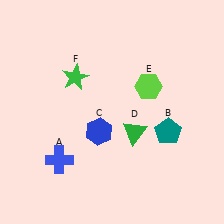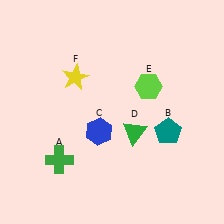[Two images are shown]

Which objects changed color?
A changed from blue to green. F changed from green to yellow.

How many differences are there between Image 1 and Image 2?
There are 2 differences between the two images.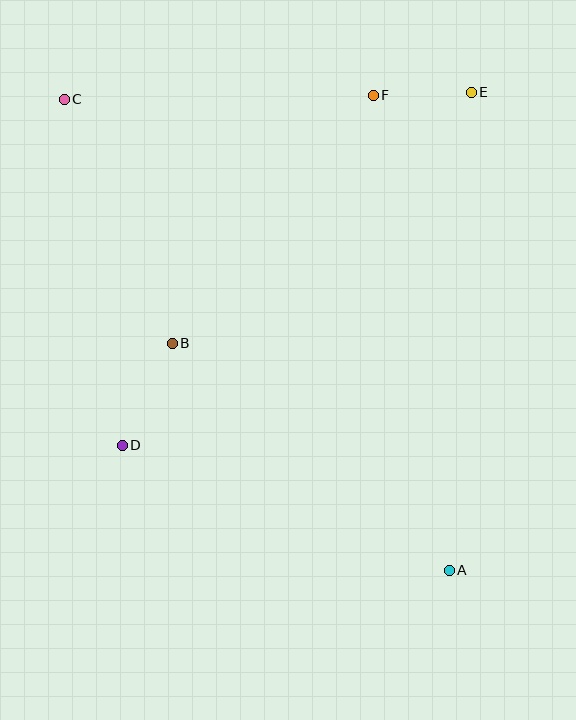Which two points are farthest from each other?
Points A and C are farthest from each other.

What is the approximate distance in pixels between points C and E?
The distance between C and E is approximately 407 pixels.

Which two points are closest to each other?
Points E and F are closest to each other.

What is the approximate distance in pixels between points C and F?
The distance between C and F is approximately 309 pixels.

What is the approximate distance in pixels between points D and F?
The distance between D and F is approximately 431 pixels.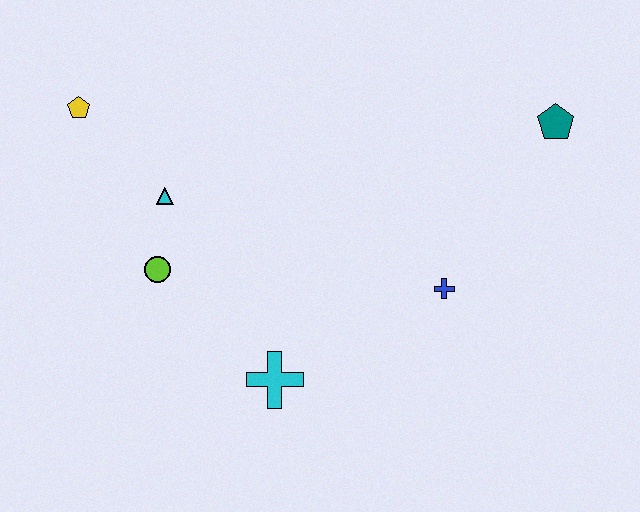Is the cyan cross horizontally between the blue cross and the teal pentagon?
No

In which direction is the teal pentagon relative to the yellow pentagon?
The teal pentagon is to the right of the yellow pentagon.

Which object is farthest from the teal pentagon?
The yellow pentagon is farthest from the teal pentagon.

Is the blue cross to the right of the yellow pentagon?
Yes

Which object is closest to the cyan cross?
The lime circle is closest to the cyan cross.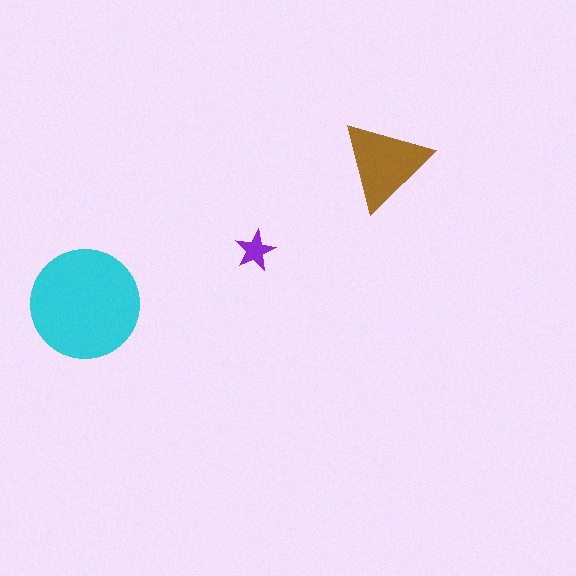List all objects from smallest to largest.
The purple star, the brown triangle, the cyan circle.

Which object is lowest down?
The cyan circle is bottommost.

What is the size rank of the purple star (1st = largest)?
3rd.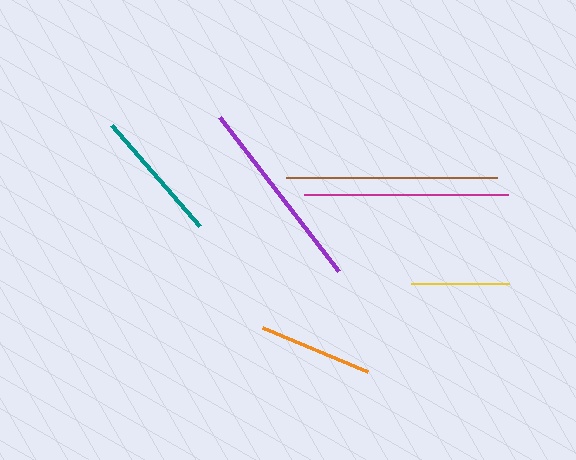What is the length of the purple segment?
The purple segment is approximately 194 pixels long.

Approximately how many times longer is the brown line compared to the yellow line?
The brown line is approximately 2.2 times the length of the yellow line.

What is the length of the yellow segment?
The yellow segment is approximately 98 pixels long.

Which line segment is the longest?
The brown line is the longest at approximately 210 pixels.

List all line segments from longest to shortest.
From longest to shortest: brown, magenta, purple, teal, orange, yellow.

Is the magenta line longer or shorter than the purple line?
The magenta line is longer than the purple line.